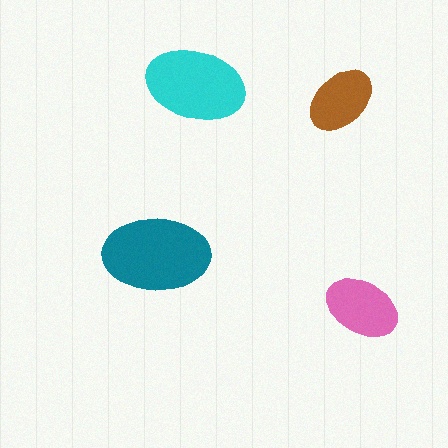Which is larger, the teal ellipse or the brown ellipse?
The teal one.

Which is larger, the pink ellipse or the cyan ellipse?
The cyan one.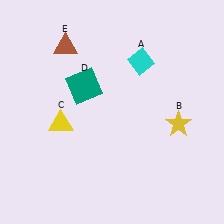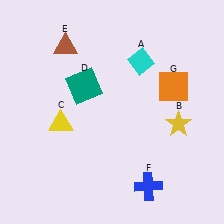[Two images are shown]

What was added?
A blue cross (F), an orange square (G) were added in Image 2.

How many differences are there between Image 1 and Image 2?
There are 2 differences between the two images.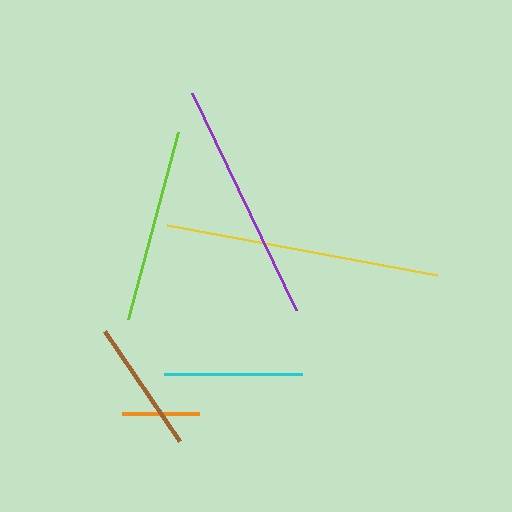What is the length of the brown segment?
The brown segment is approximately 133 pixels long.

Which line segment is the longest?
The yellow line is the longest at approximately 274 pixels.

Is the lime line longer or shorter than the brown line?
The lime line is longer than the brown line.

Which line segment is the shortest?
The orange line is the shortest at approximately 77 pixels.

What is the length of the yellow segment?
The yellow segment is approximately 274 pixels long.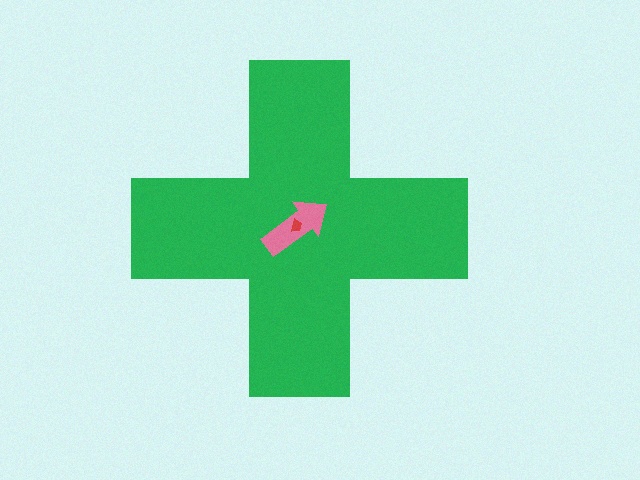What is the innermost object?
The red trapezoid.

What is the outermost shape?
The green cross.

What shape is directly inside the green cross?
The pink arrow.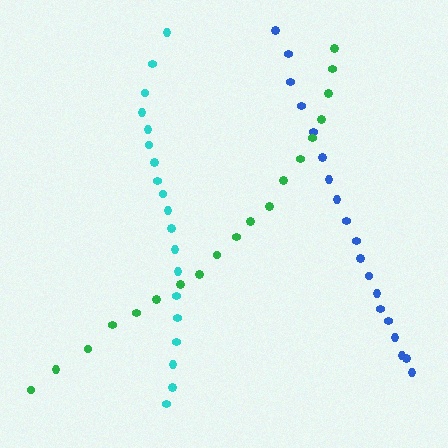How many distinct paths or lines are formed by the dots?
There are 3 distinct paths.